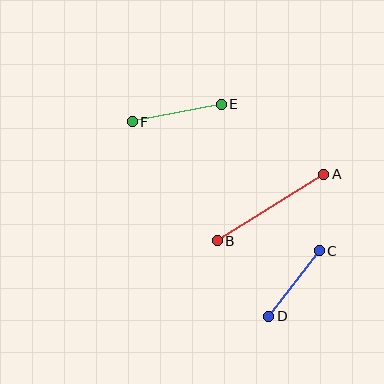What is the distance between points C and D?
The distance is approximately 83 pixels.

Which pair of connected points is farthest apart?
Points A and B are farthest apart.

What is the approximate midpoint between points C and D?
The midpoint is at approximately (294, 283) pixels.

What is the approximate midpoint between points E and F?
The midpoint is at approximately (177, 113) pixels.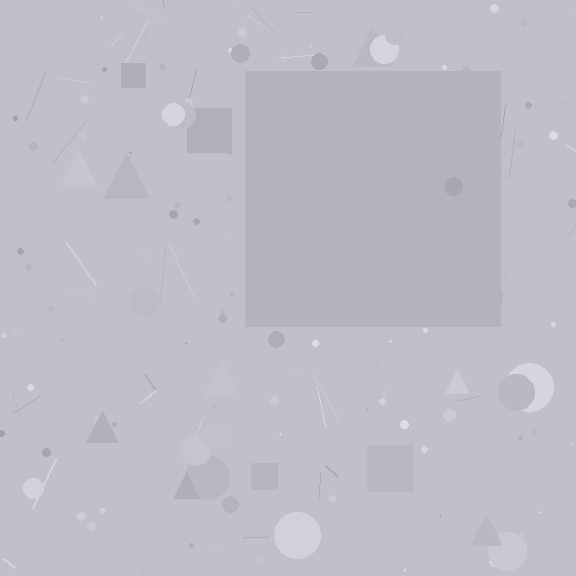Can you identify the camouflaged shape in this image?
The camouflaged shape is a square.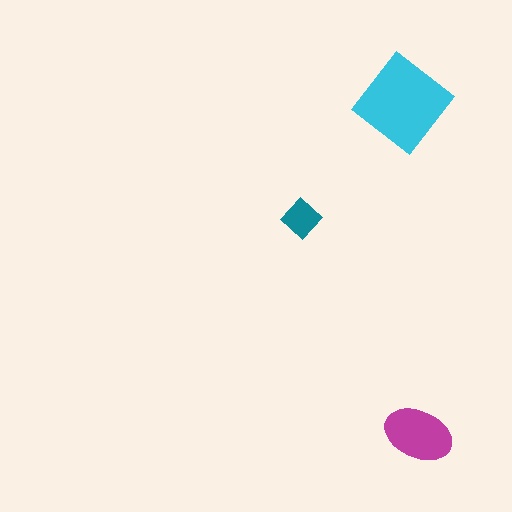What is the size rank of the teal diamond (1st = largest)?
3rd.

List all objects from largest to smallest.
The cyan diamond, the magenta ellipse, the teal diamond.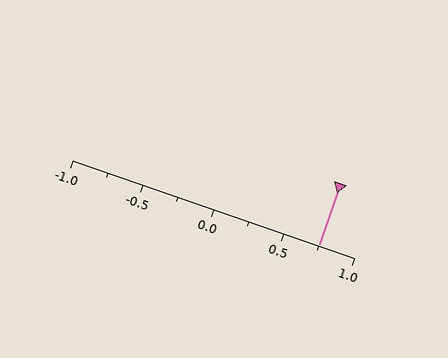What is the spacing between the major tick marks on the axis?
The major ticks are spaced 0.5 apart.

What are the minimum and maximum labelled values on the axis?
The axis runs from -1.0 to 1.0.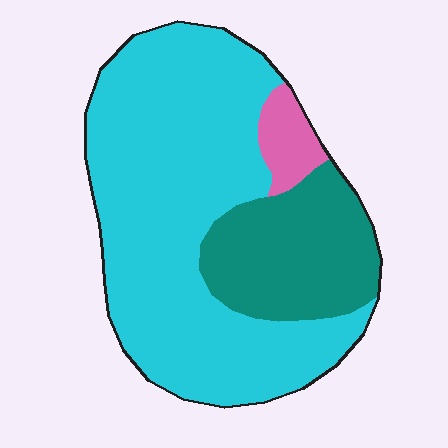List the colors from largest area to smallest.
From largest to smallest: cyan, teal, pink.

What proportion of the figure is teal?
Teal covers 25% of the figure.